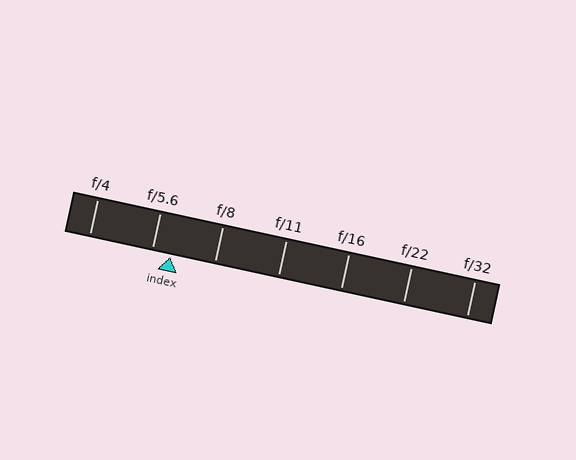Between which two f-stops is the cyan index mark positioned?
The index mark is between f/5.6 and f/8.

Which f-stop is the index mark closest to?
The index mark is closest to f/5.6.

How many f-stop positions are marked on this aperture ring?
There are 7 f-stop positions marked.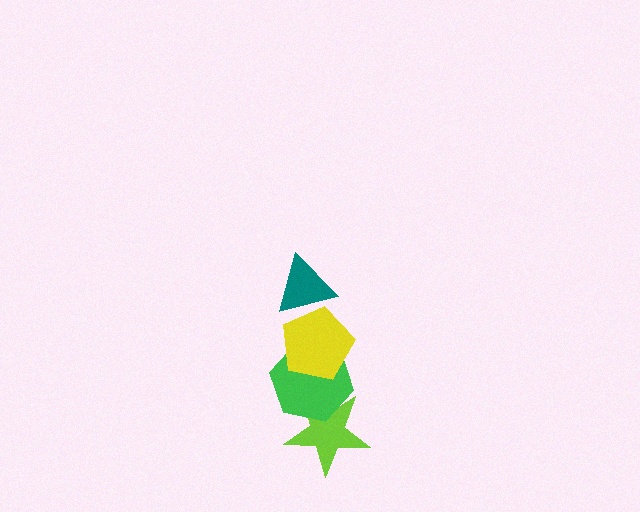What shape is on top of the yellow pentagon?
The teal triangle is on top of the yellow pentagon.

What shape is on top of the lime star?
The green hexagon is on top of the lime star.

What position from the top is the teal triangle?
The teal triangle is 1st from the top.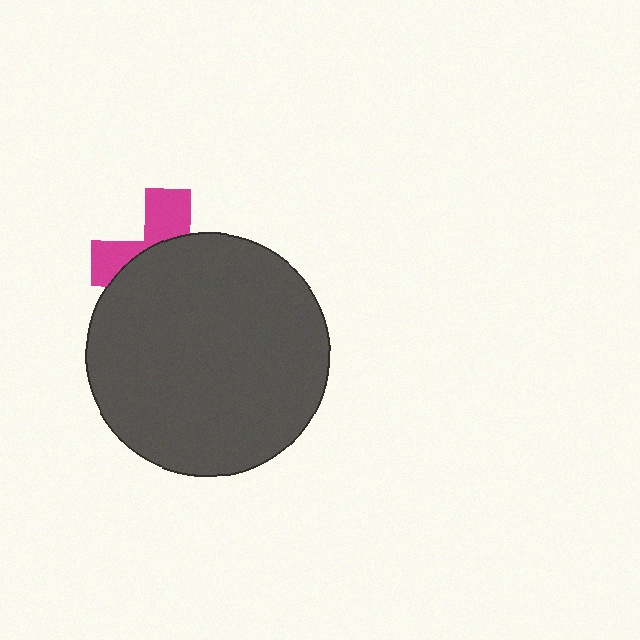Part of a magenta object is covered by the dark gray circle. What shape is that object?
It is a cross.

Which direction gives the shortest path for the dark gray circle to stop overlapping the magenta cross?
Moving down gives the shortest separation.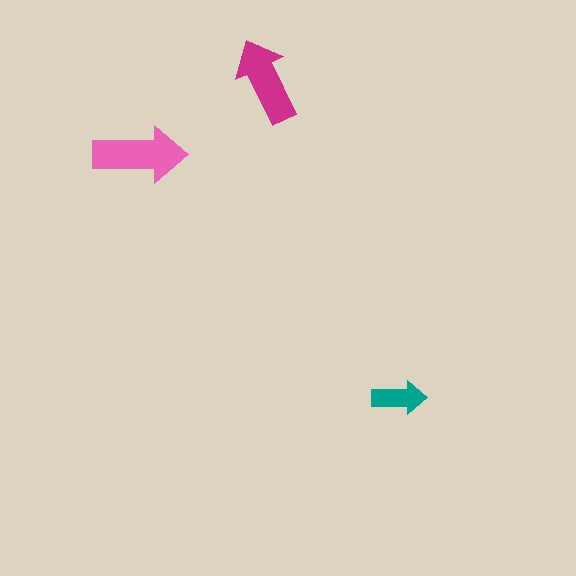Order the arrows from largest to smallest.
the pink one, the magenta one, the teal one.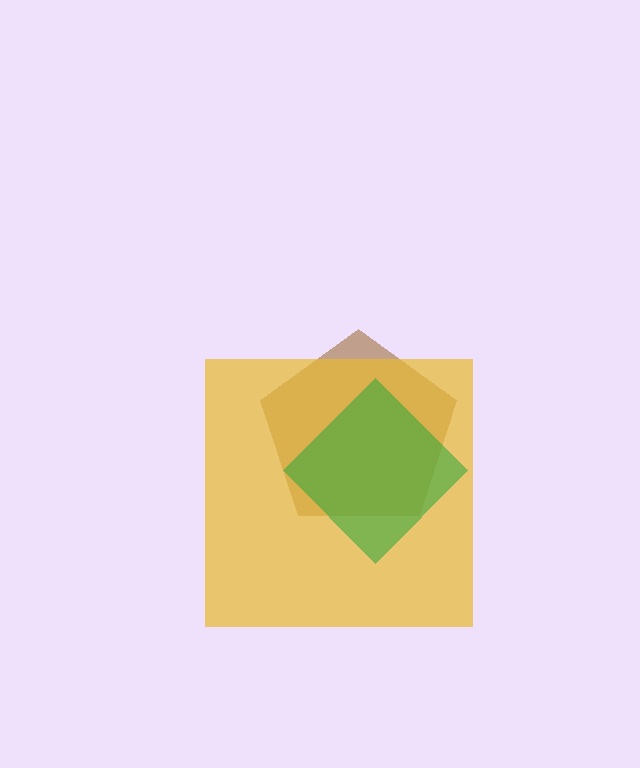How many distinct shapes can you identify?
There are 3 distinct shapes: a brown pentagon, a yellow square, a green diamond.